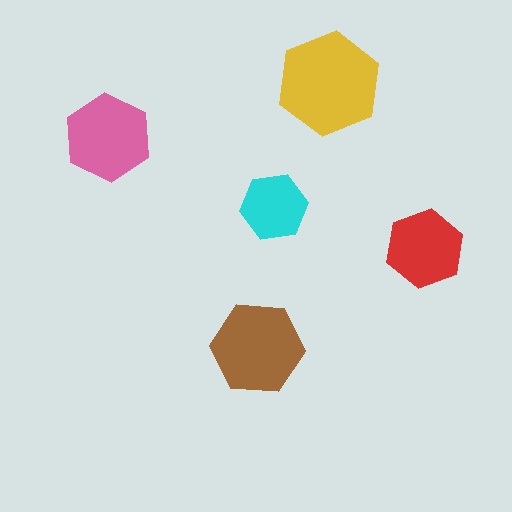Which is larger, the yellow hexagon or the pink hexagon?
The yellow one.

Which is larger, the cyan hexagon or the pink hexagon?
The pink one.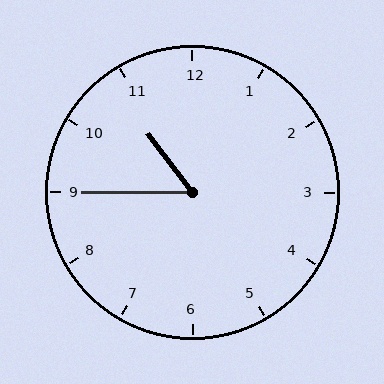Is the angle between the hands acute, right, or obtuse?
It is acute.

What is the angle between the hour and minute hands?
Approximately 52 degrees.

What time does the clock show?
10:45.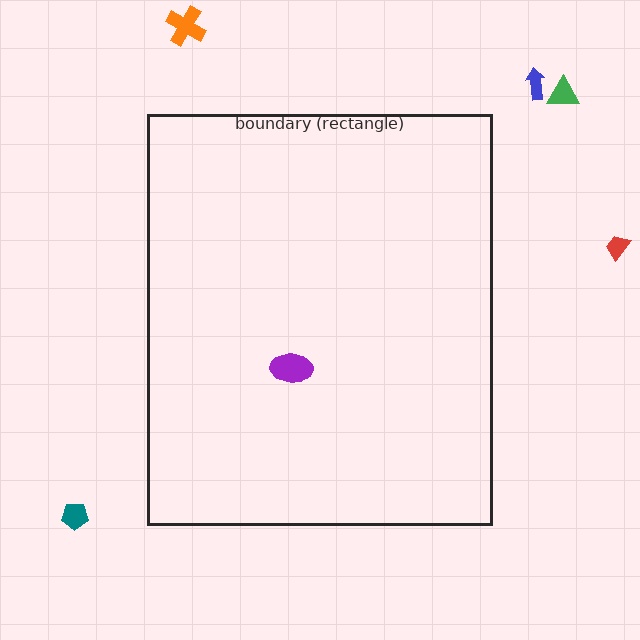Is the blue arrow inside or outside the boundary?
Outside.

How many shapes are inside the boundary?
1 inside, 5 outside.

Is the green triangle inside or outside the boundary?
Outside.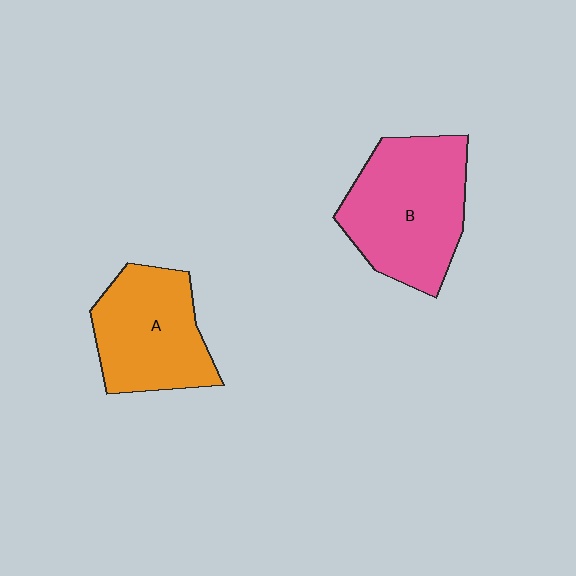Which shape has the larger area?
Shape B (pink).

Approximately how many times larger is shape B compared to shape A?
Approximately 1.2 times.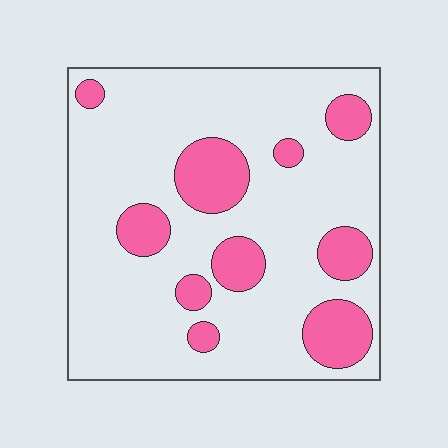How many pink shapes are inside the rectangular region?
10.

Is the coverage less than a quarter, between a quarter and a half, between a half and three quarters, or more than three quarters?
Less than a quarter.